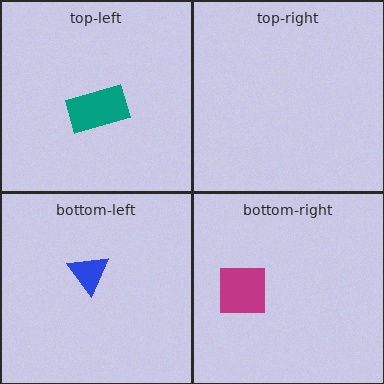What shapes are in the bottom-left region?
The blue triangle.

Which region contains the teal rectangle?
The top-left region.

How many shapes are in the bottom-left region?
1.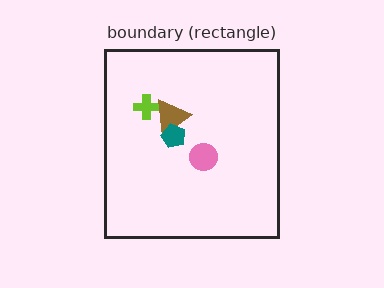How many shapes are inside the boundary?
4 inside, 0 outside.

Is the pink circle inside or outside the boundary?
Inside.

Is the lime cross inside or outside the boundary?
Inside.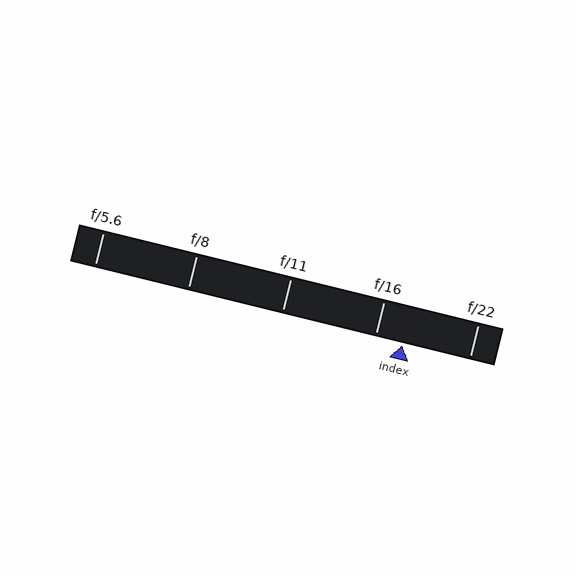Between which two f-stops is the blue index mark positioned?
The index mark is between f/16 and f/22.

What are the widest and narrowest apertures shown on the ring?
The widest aperture shown is f/5.6 and the narrowest is f/22.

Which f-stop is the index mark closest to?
The index mark is closest to f/16.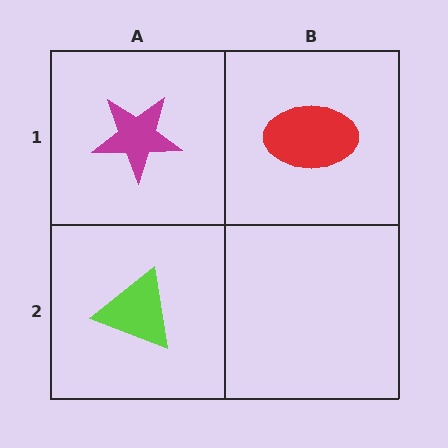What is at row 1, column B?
A red ellipse.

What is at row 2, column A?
A lime triangle.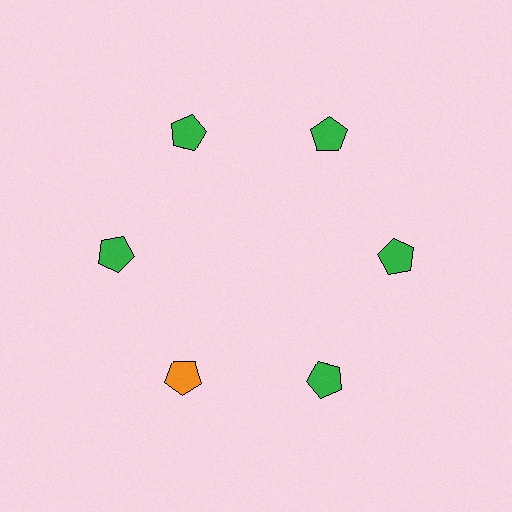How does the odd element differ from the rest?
It has a different color: orange instead of green.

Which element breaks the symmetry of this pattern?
The orange pentagon at roughly the 7 o'clock position breaks the symmetry. All other shapes are green pentagons.